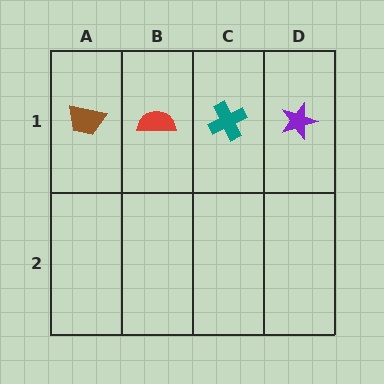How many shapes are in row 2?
0 shapes.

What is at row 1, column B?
A red semicircle.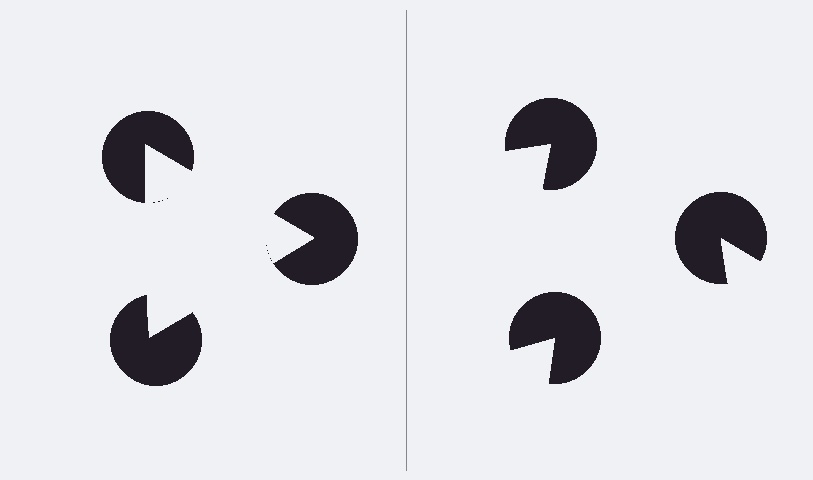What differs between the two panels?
The pac-man discs are positioned identically on both sides; only the wedge orientations differ. On the left they align to a triangle; on the right they are misaligned.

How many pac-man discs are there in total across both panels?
6 — 3 on each side.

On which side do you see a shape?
An illusory triangle appears on the left side. On the right side the wedge cuts are rotated, so no coherent shape forms.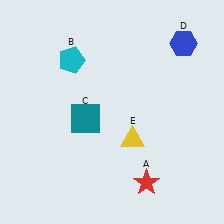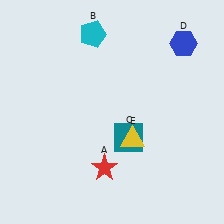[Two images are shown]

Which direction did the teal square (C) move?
The teal square (C) moved right.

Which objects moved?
The objects that moved are: the red star (A), the cyan pentagon (B), the teal square (C).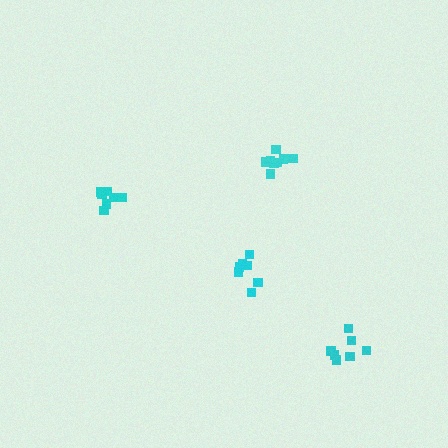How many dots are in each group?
Group 1: 9 dots, Group 2: 7 dots, Group 3: 7 dots, Group 4: 7 dots (30 total).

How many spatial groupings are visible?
There are 4 spatial groupings.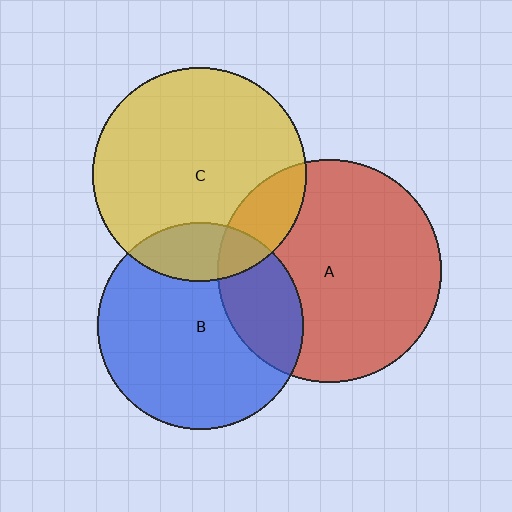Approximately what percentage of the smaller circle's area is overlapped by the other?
Approximately 15%.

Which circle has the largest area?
Circle A (red).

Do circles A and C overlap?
Yes.